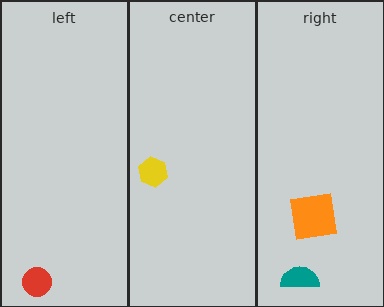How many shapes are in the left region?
1.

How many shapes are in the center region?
1.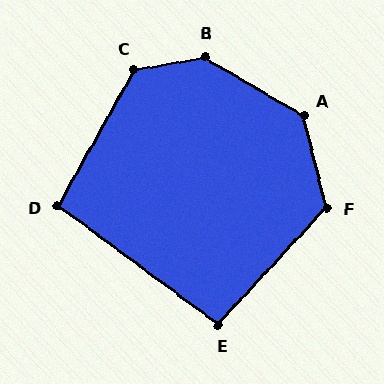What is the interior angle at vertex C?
Approximately 129 degrees (obtuse).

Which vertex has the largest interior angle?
B, at approximately 139 degrees.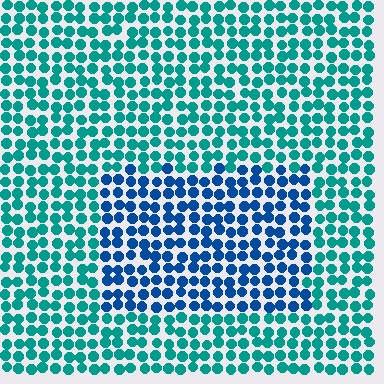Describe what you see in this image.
The image is filled with small teal elements in a uniform arrangement. A rectangle-shaped region is visible where the elements are tinted to a slightly different hue, forming a subtle color boundary.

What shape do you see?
I see a rectangle.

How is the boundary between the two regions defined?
The boundary is defined purely by a slight shift in hue (about 38 degrees). Spacing, size, and orientation are identical on both sides.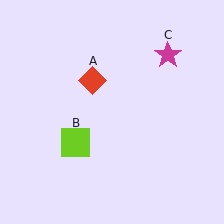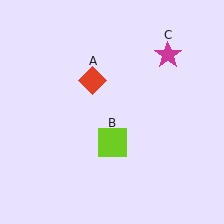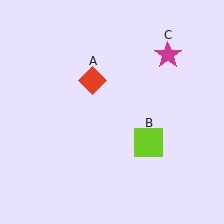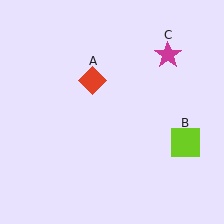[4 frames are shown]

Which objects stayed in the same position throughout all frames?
Red diamond (object A) and magenta star (object C) remained stationary.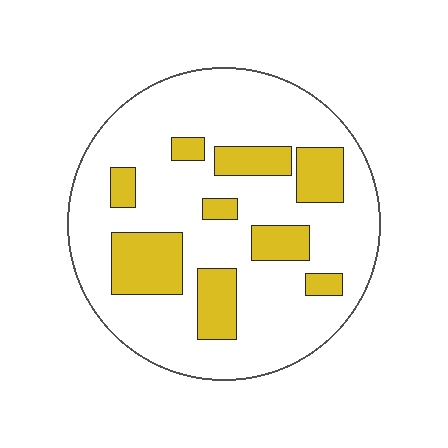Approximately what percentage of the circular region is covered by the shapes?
Approximately 25%.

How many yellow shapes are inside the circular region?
9.